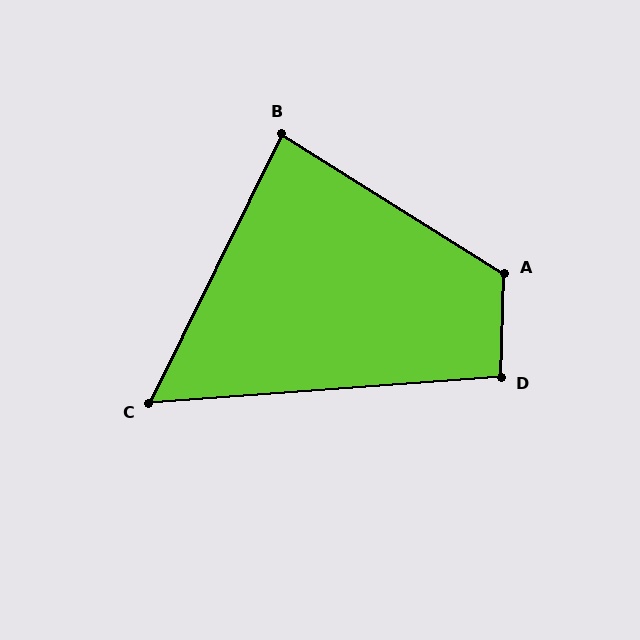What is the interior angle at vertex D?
Approximately 96 degrees (obtuse).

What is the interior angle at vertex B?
Approximately 84 degrees (acute).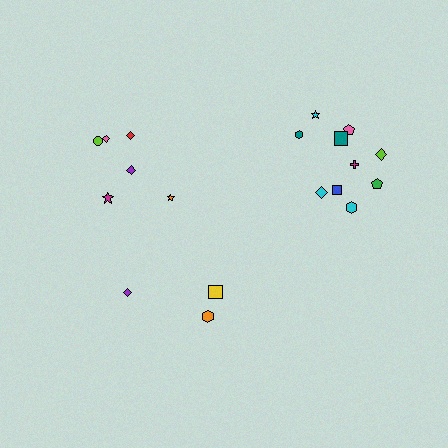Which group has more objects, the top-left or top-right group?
The top-right group.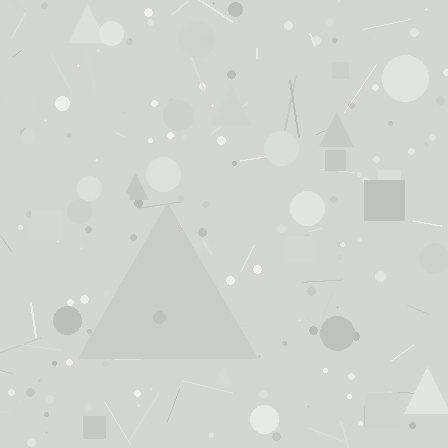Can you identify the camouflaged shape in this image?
The camouflaged shape is a triangle.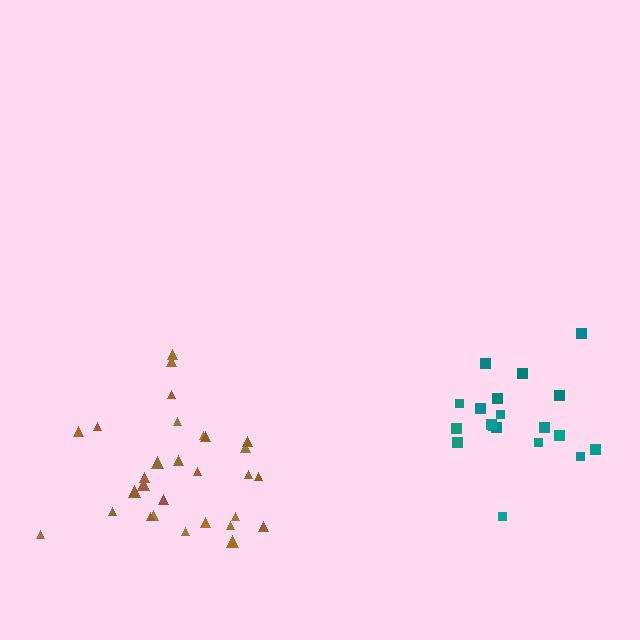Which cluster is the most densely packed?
Brown.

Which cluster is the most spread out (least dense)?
Teal.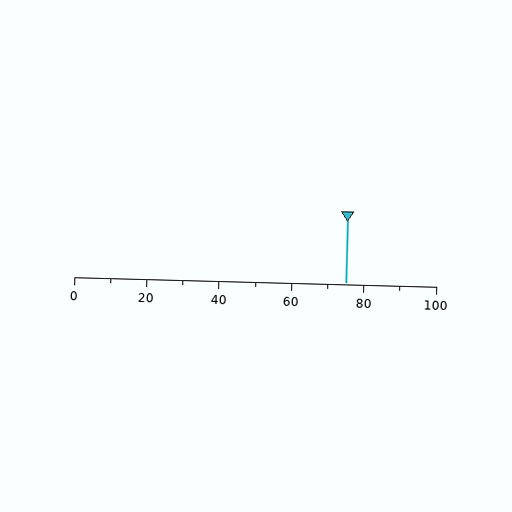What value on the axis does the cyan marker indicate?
The marker indicates approximately 75.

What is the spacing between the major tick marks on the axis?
The major ticks are spaced 20 apart.